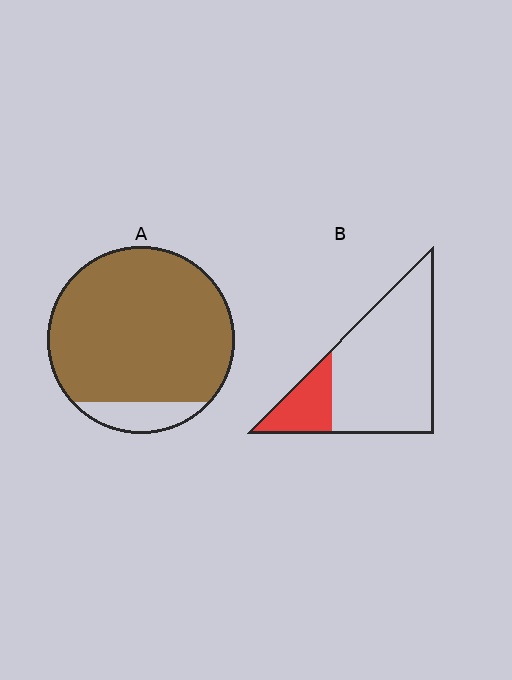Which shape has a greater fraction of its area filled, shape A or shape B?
Shape A.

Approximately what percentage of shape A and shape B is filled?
A is approximately 90% and B is approximately 20%.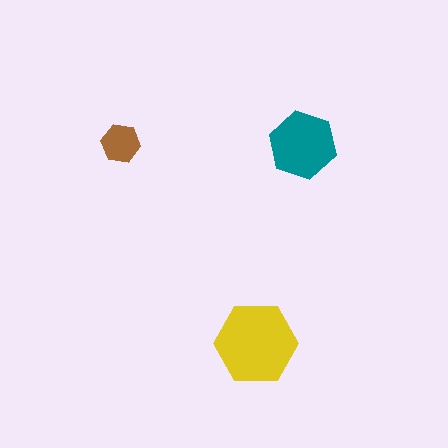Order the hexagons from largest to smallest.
the yellow one, the teal one, the brown one.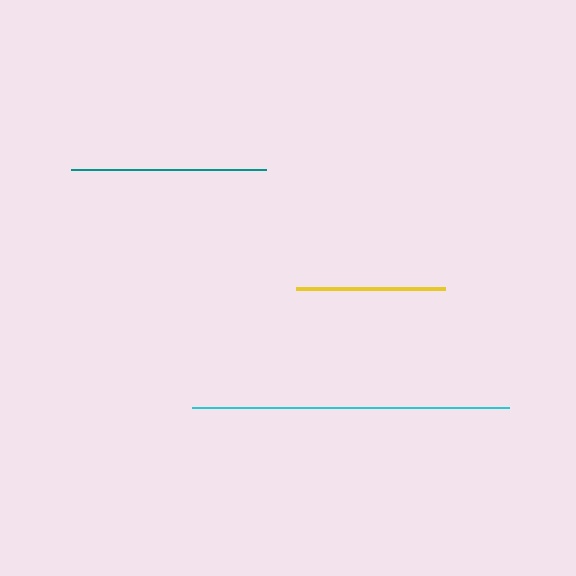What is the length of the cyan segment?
The cyan segment is approximately 316 pixels long.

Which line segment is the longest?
The cyan line is the longest at approximately 316 pixels.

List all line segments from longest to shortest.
From longest to shortest: cyan, teal, yellow.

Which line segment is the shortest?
The yellow line is the shortest at approximately 149 pixels.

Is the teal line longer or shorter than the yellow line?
The teal line is longer than the yellow line.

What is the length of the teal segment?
The teal segment is approximately 195 pixels long.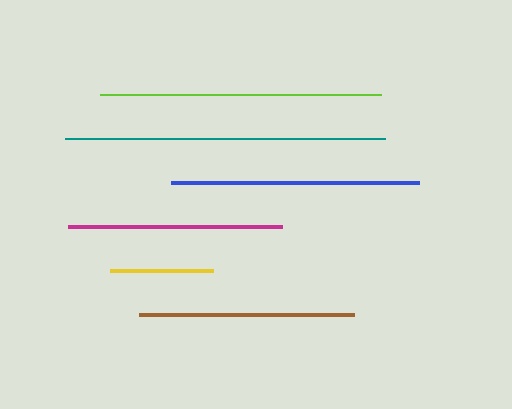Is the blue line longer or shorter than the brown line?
The blue line is longer than the brown line.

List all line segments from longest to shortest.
From longest to shortest: teal, lime, blue, brown, magenta, yellow.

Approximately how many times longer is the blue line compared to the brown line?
The blue line is approximately 1.2 times the length of the brown line.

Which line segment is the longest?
The teal line is the longest at approximately 320 pixels.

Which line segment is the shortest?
The yellow line is the shortest at approximately 103 pixels.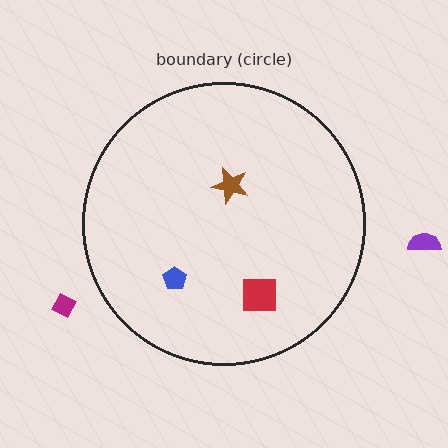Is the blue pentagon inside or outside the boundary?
Inside.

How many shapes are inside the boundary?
3 inside, 2 outside.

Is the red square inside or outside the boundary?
Inside.